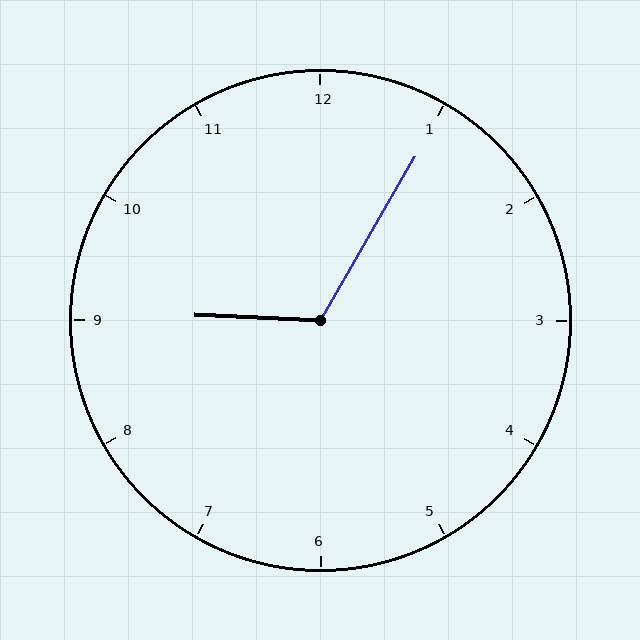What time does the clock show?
9:05.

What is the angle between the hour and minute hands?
Approximately 118 degrees.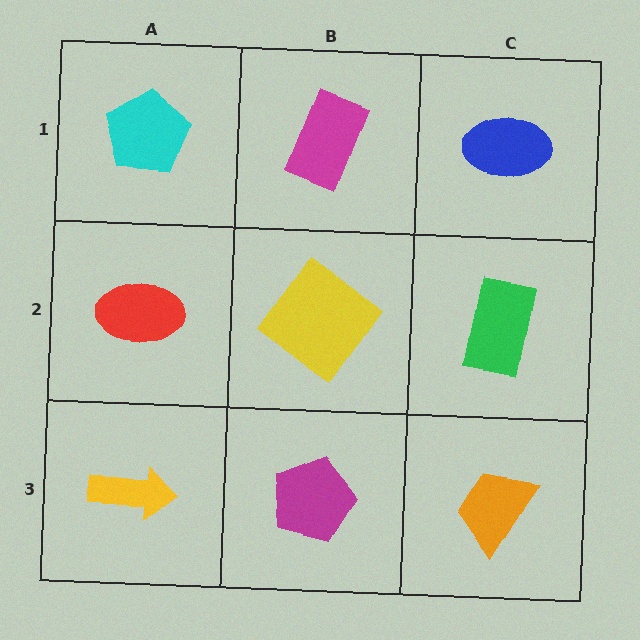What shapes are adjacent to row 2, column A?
A cyan pentagon (row 1, column A), a yellow arrow (row 3, column A), a yellow diamond (row 2, column B).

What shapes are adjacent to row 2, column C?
A blue ellipse (row 1, column C), an orange trapezoid (row 3, column C), a yellow diamond (row 2, column B).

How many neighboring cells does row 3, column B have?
3.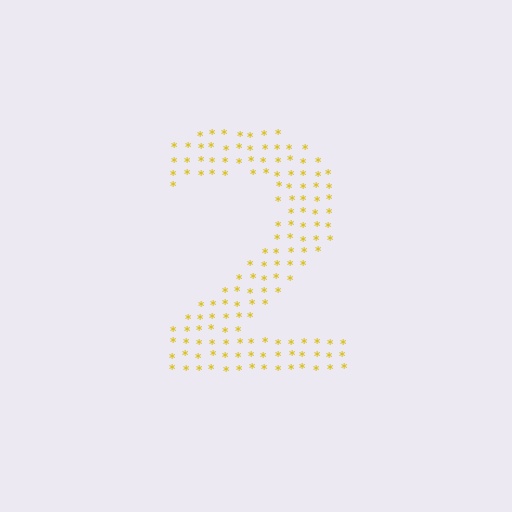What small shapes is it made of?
It is made of small asterisks.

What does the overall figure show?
The overall figure shows the digit 2.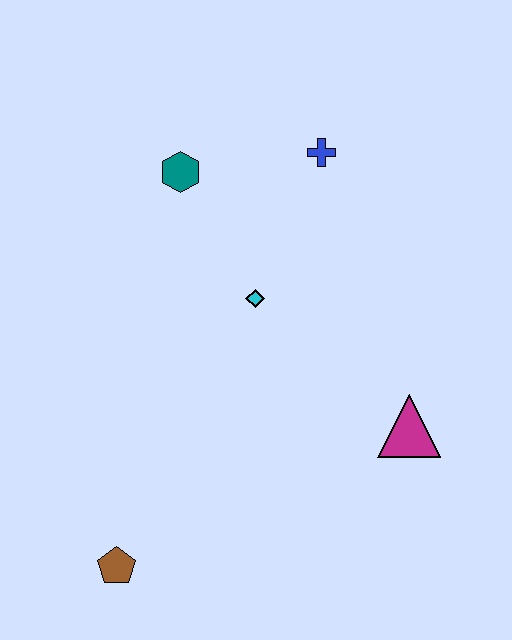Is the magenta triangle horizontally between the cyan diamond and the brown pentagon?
No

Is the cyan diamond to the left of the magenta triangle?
Yes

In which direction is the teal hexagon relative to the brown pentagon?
The teal hexagon is above the brown pentagon.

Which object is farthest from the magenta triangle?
The teal hexagon is farthest from the magenta triangle.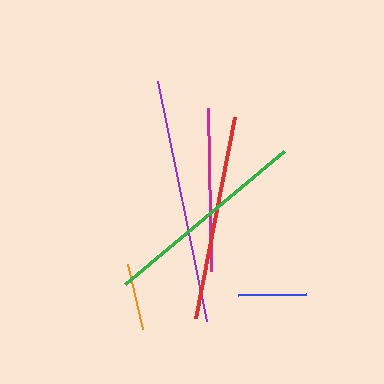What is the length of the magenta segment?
The magenta segment is approximately 164 pixels long.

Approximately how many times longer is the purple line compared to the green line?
The purple line is approximately 1.2 times the length of the green line.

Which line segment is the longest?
The purple line is the longest at approximately 245 pixels.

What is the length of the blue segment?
The blue segment is approximately 68 pixels long.